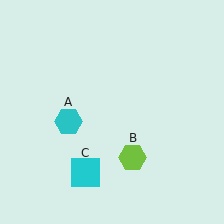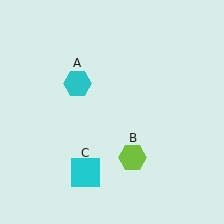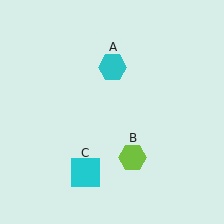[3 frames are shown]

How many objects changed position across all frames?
1 object changed position: cyan hexagon (object A).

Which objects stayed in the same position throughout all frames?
Lime hexagon (object B) and cyan square (object C) remained stationary.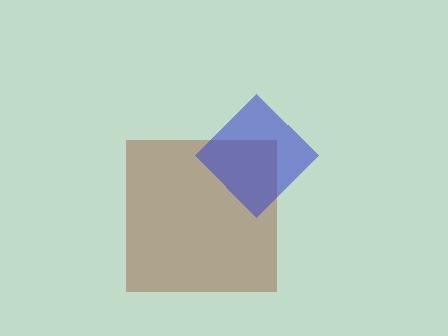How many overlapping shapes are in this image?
There are 2 overlapping shapes in the image.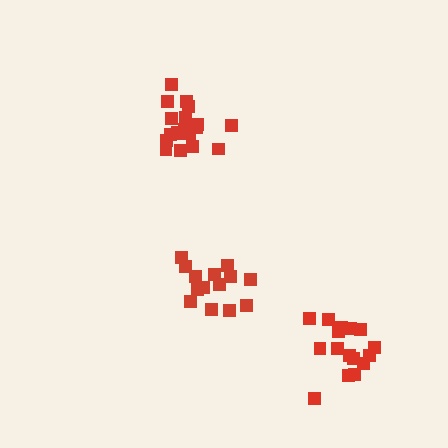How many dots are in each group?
Group 1: 14 dots, Group 2: 19 dots, Group 3: 16 dots (49 total).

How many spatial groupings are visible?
There are 3 spatial groupings.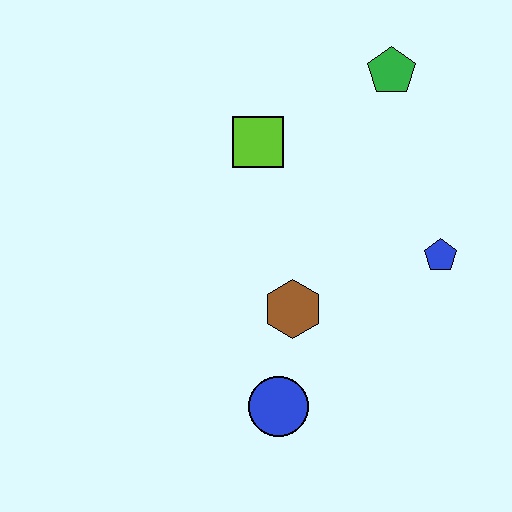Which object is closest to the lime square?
The green pentagon is closest to the lime square.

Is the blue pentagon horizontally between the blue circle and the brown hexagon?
No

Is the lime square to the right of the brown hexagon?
No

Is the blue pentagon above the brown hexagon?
Yes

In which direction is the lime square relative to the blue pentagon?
The lime square is to the left of the blue pentagon.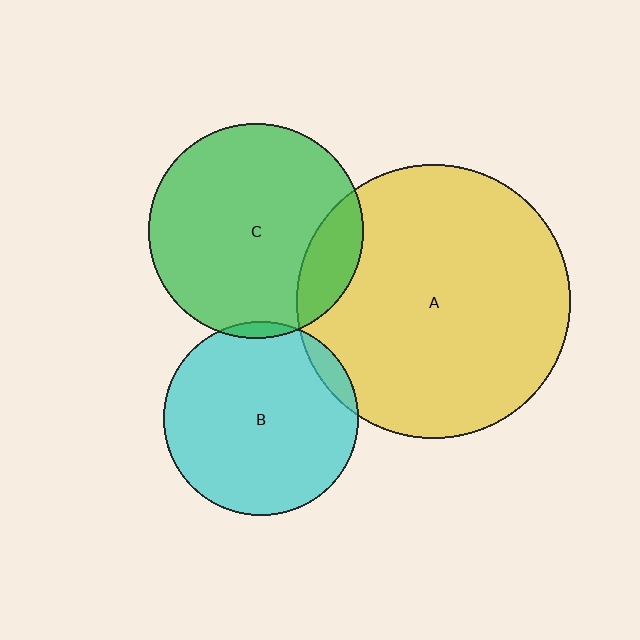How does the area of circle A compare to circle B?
Approximately 2.0 times.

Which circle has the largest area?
Circle A (yellow).